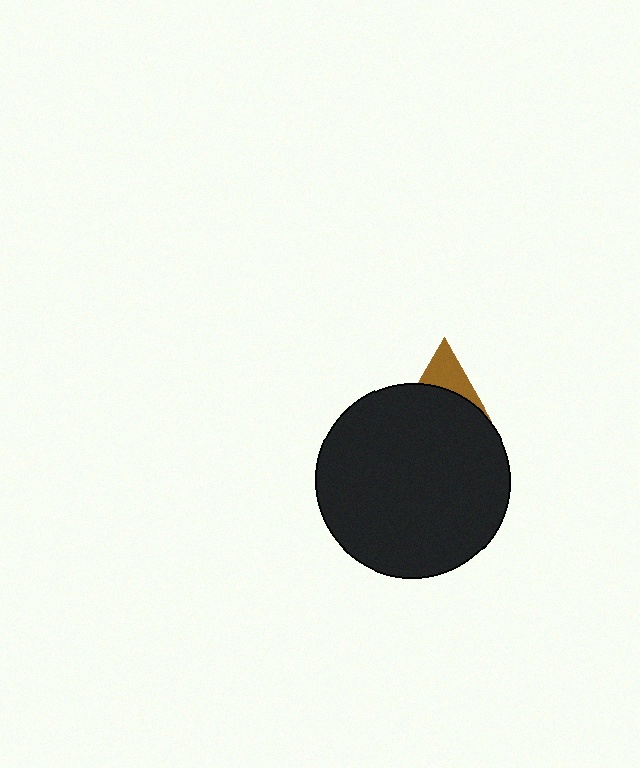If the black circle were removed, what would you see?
You would see the complete brown triangle.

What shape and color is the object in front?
The object in front is a black circle.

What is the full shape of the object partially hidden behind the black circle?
The partially hidden object is a brown triangle.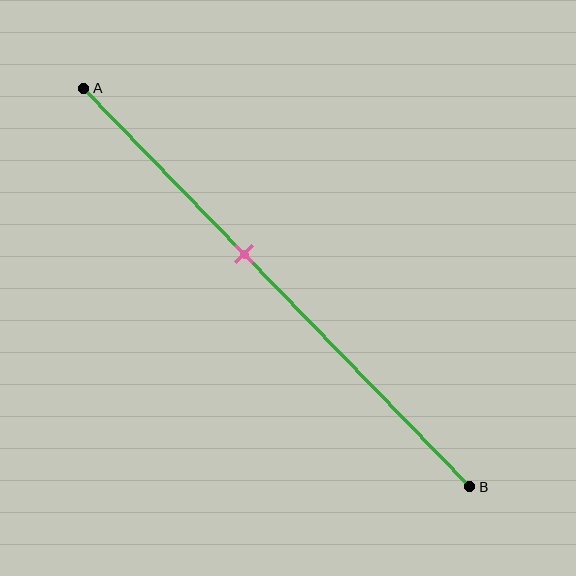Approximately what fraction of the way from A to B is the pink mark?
The pink mark is approximately 40% of the way from A to B.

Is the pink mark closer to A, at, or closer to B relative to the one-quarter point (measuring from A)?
The pink mark is closer to point B than the one-quarter point of segment AB.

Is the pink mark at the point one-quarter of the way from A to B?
No, the mark is at about 40% from A, not at the 25% one-quarter point.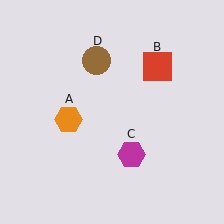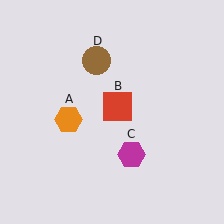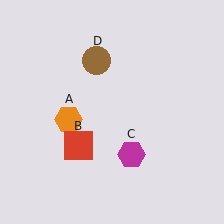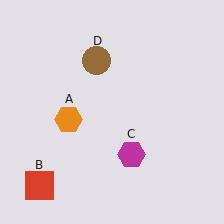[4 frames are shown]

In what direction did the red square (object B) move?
The red square (object B) moved down and to the left.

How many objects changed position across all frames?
1 object changed position: red square (object B).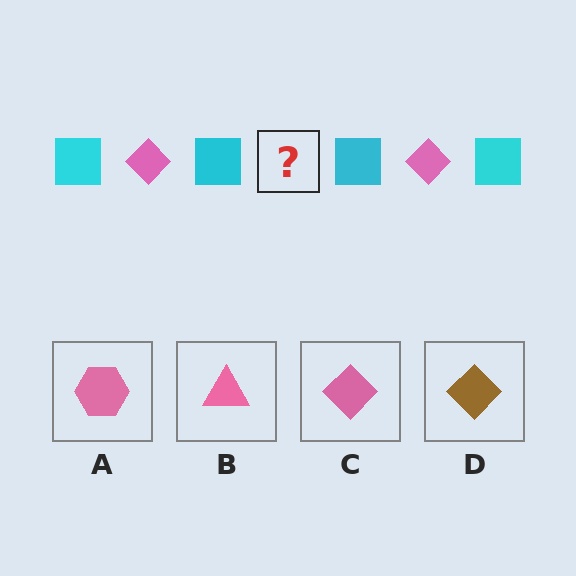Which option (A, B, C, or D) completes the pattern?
C.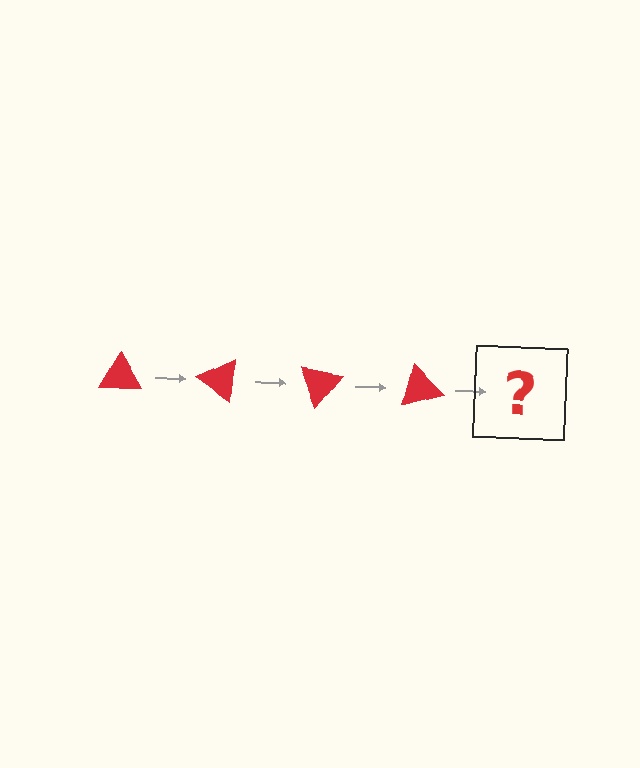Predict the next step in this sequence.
The next step is a red triangle rotated 140 degrees.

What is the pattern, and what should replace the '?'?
The pattern is that the triangle rotates 35 degrees each step. The '?' should be a red triangle rotated 140 degrees.